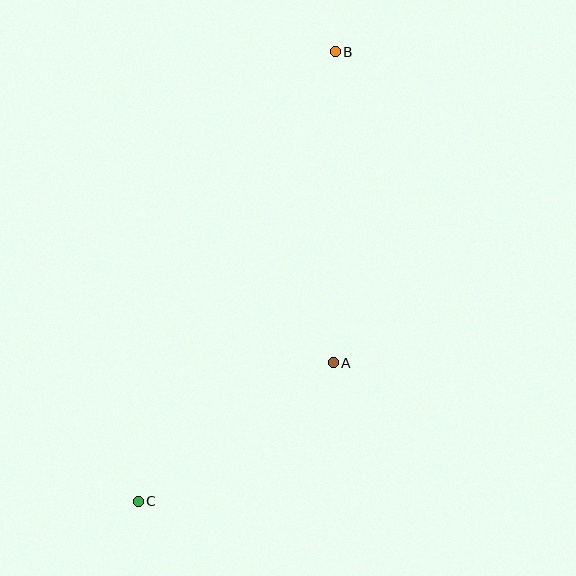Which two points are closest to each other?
Points A and C are closest to each other.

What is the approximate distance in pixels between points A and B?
The distance between A and B is approximately 311 pixels.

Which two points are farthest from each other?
Points B and C are farthest from each other.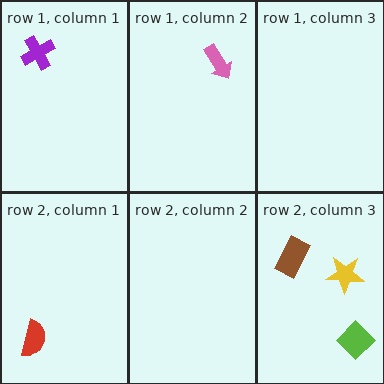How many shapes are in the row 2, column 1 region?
1.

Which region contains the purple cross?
The row 1, column 1 region.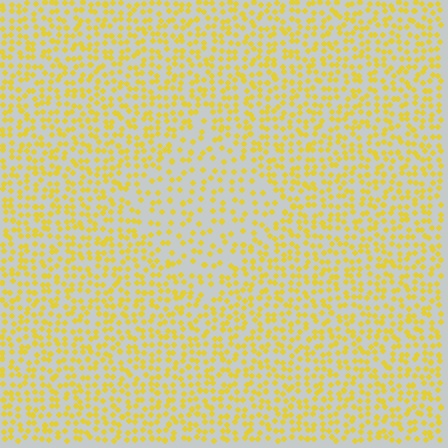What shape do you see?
I see a diamond.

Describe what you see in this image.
The image contains small yellow elements arranged at two different densities. A diamond-shaped region is visible where the elements are less densely packed than the surrounding area.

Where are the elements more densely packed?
The elements are more densely packed outside the diamond boundary.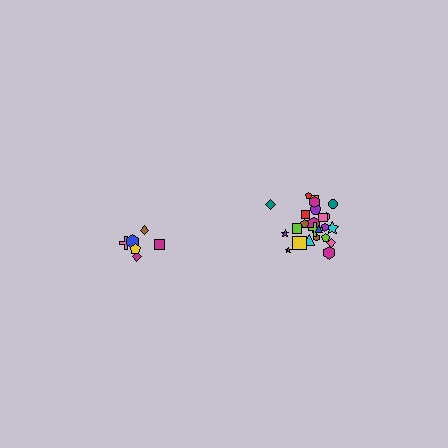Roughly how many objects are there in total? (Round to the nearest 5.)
Roughly 30 objects in total.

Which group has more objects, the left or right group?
The right group.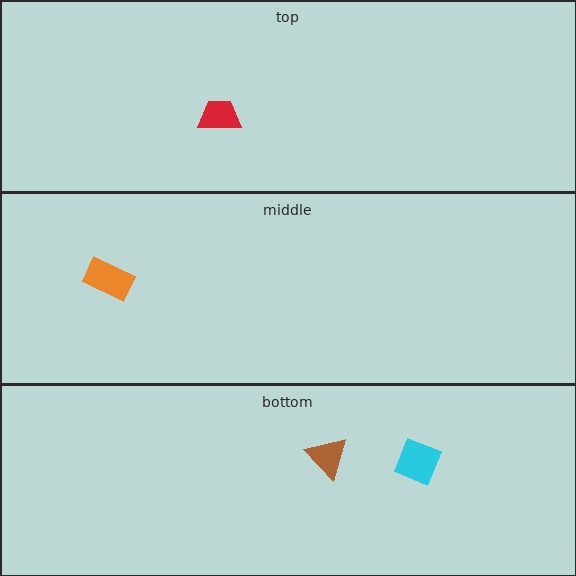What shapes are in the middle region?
The orange rectangle.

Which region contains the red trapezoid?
The top region.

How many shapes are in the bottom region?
2.